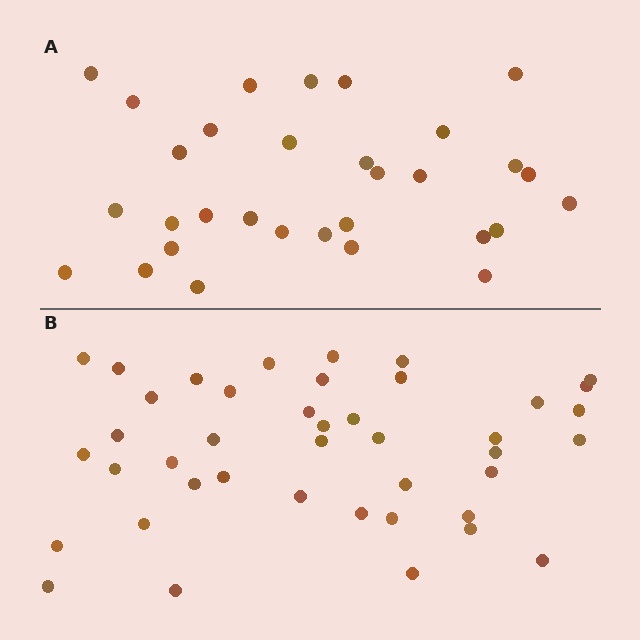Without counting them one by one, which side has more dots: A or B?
Region B (the bottom region) has more dots.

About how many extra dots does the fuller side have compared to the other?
Region B has roughly 12 or so more dots than region A.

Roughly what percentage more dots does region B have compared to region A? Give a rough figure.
About 35% more.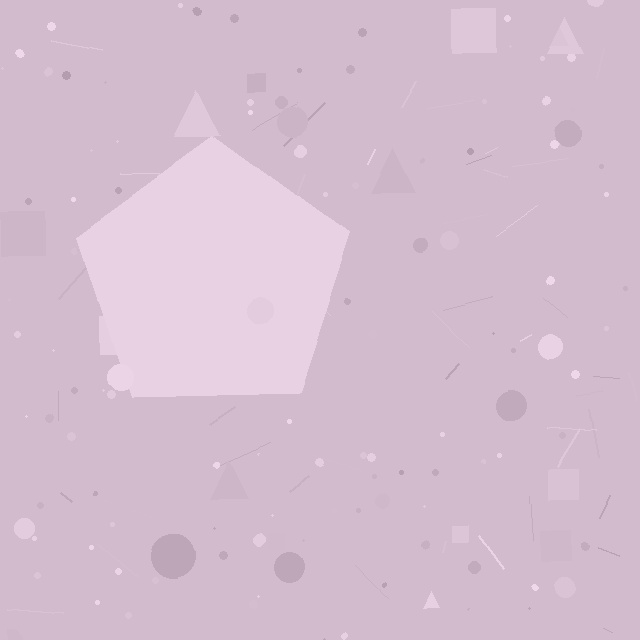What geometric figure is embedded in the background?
A pentagon is embedded in the background.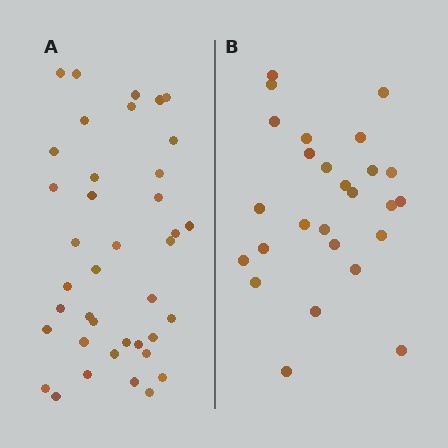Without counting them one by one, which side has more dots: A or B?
Region A (the left region) has more dots.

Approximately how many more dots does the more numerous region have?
Region A has approximately 15 more dots than region B.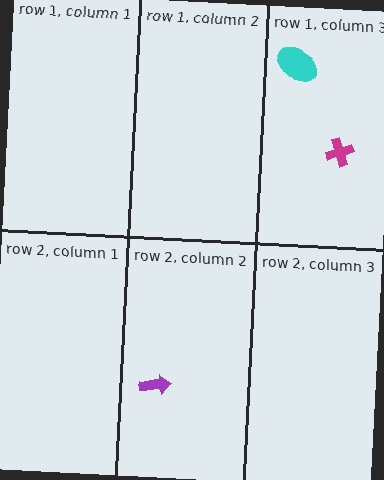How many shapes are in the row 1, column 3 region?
2.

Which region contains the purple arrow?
The row 2, column 2 region.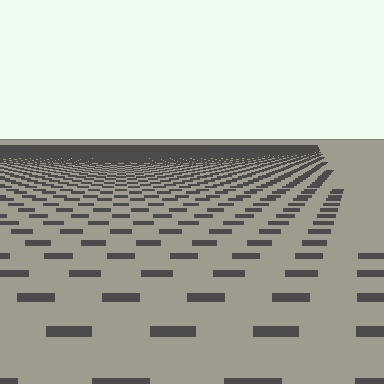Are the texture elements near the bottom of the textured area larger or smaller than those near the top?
Larger. Near the bottom, elements are closer to the viewer and appear at a bigger on-screen size.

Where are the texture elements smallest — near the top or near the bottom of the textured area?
Near the top.